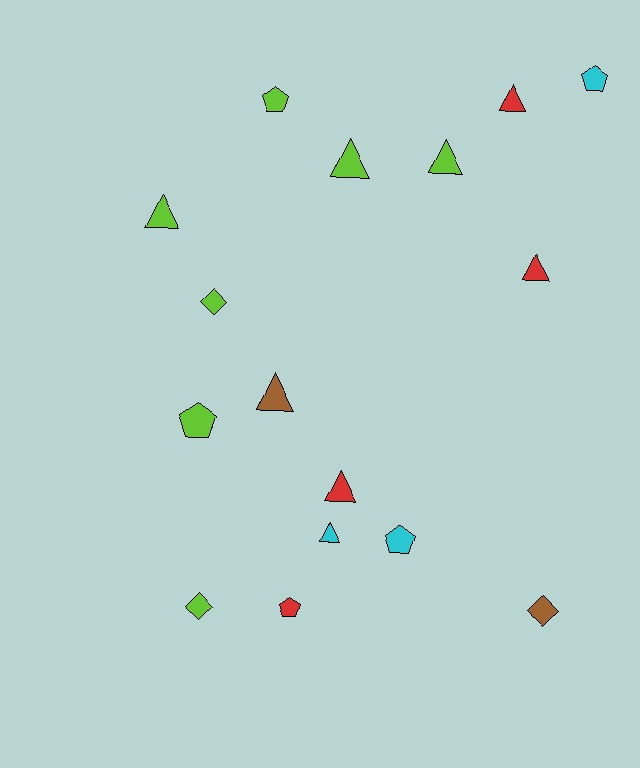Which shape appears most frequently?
Triangle, with 8 objects.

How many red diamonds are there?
There are no red diamonds.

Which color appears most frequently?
Lime, with 7 objects.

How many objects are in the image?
There are 16 objects.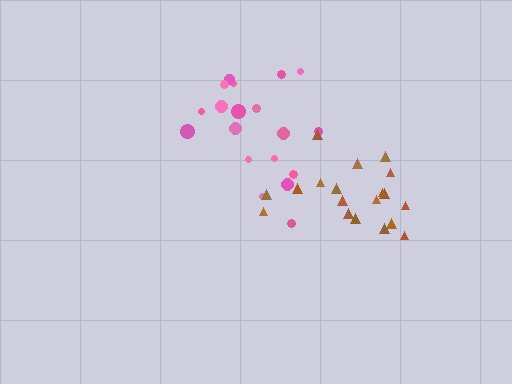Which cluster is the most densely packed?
Brown.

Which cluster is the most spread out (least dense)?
Pink.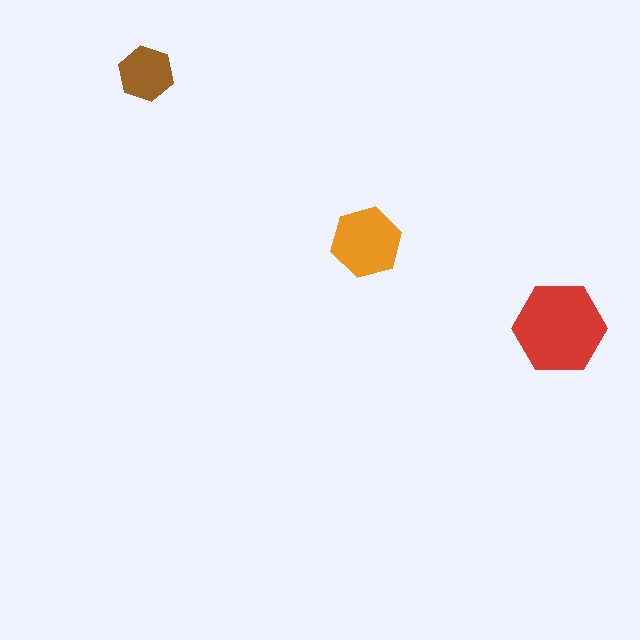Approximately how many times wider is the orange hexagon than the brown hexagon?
About 1.5 times wider.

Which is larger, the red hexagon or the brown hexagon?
The red one.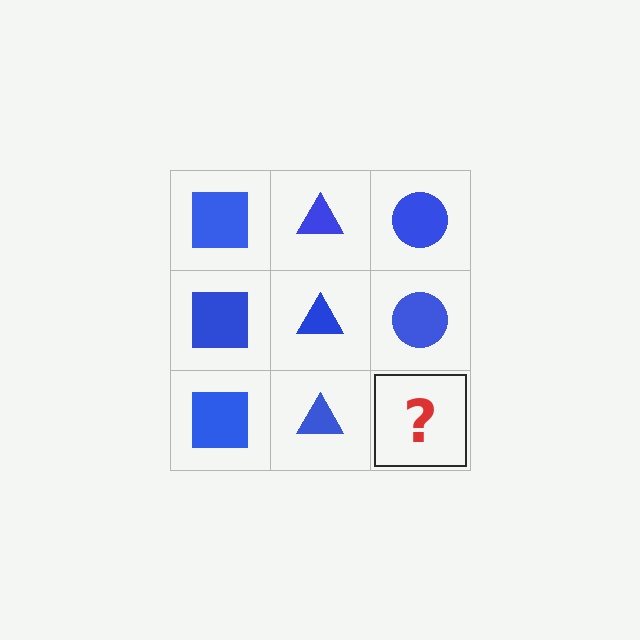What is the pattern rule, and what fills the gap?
The rule is that each column has a consistent shape. The gap should be filled with a blue circle.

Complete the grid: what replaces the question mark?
The question mark should be replaced with a blue circle.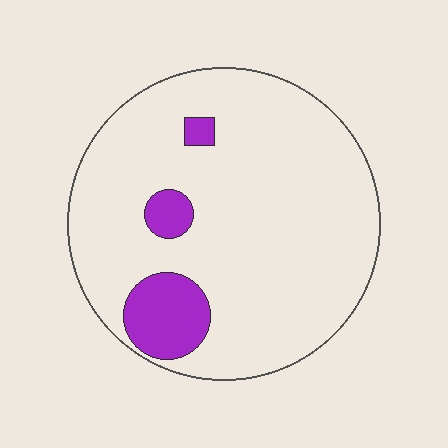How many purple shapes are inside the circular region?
3.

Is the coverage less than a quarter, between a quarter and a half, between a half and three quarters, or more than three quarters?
Less than a quarter.